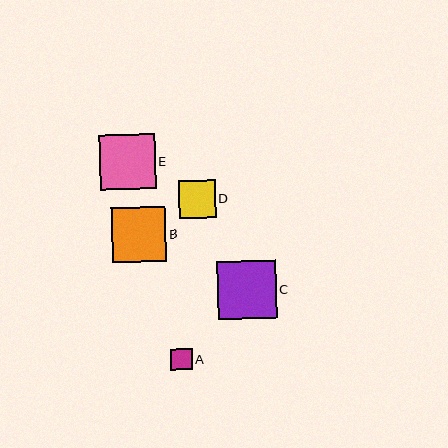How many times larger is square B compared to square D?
Square B is approximately 1.5 times the size of square D.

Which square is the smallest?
Square A is the smallest with a size of approximately 21 pixels.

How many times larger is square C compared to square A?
Square C is approximately 2.7 times the size of square A.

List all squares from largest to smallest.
From largest to smallest: C, E, B, D, A.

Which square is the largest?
Square C is the largest with a size of approximately 58 pixels.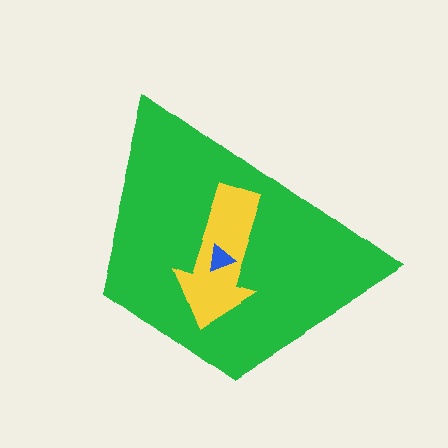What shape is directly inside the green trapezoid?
The yellow arrow.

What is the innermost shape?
The blue triangle.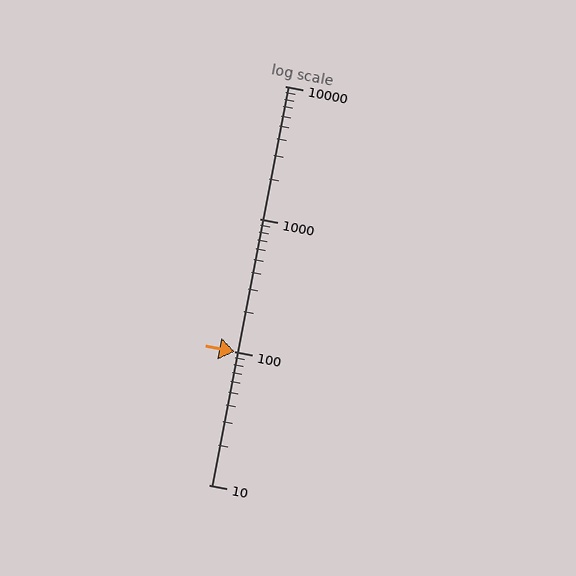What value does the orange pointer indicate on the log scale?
The pointer indicates approximately 100.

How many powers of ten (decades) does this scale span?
The scale spans 3 decades, from 10 to 10000.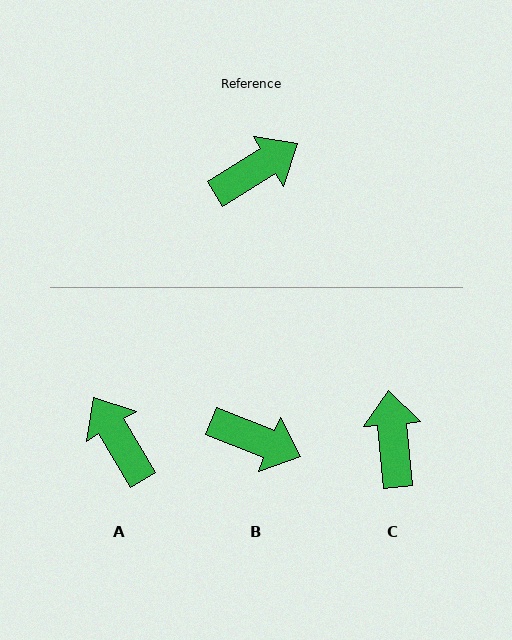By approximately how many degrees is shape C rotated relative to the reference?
Approximately 64 degrees counter-clockwise.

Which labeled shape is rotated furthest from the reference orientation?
A, about 90 degrees away.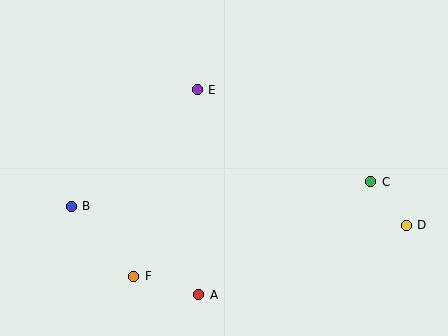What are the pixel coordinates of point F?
Point F is at (134, 276).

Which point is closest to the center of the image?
Point E at (197, 90) is closest to the center.